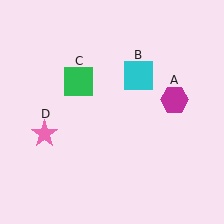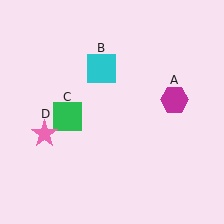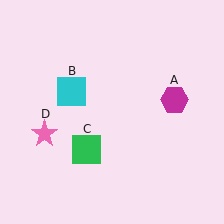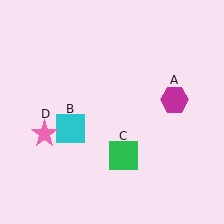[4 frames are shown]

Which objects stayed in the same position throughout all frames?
Magenta hexagon (object A) and pink star (object D) remained stationary.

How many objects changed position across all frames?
2 objects changed position: cyan square (object B), green square (object C).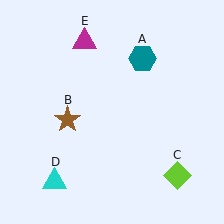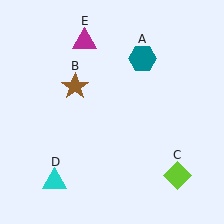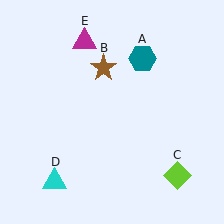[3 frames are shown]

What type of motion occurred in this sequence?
The brown star (object B) rotated clockwise around the center of the scene.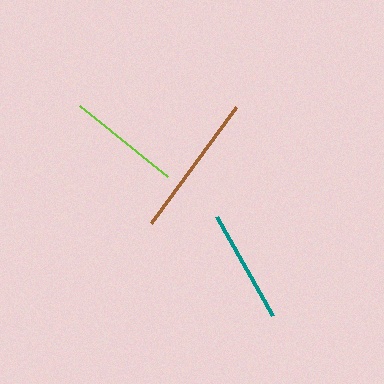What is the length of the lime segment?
The lime segment is approximately 113 pixels long.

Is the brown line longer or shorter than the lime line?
The brown line is longer than the lime line.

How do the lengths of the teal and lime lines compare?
The teal and lime lines are approximately the same length.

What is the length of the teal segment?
The teal segment is approximately 114 pixels long.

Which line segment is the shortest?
The lime line is the shortest at approximately 113 pixels.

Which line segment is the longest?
The brown line is the longest at approximately 144 pixels.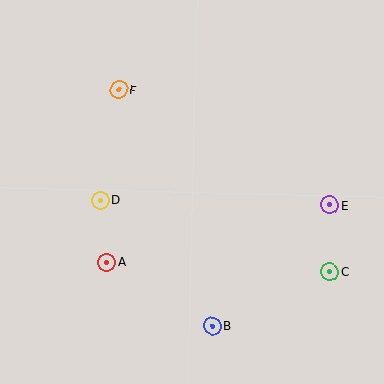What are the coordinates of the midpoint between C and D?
The midpoint between C and D is at (215, 236).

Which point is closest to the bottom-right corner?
Point C is closest to the bottom-right corner.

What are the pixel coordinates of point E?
Point E is at (329, 205).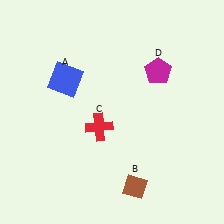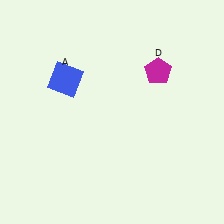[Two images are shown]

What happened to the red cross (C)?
The red cross (C) was removed in Image 2. It was in the bottom-left area of Image 1.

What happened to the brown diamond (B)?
The brown diamond (B) was removed in Image 2. It was in the bottom-right area of Image 1.